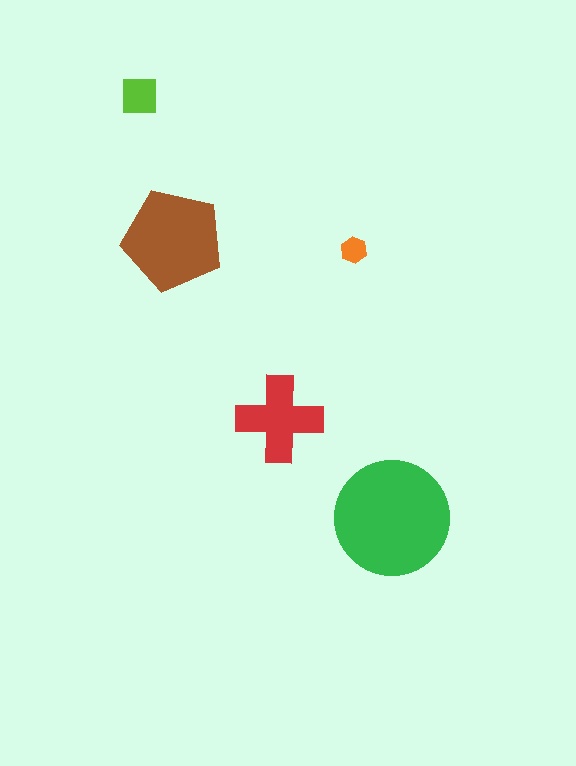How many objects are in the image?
There are 5 objects in the image.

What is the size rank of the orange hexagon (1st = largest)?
5th.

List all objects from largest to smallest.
The green circle, the brown pentagon, the red cross, the lime square, the orange hexagon.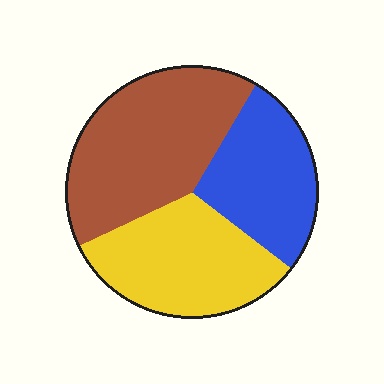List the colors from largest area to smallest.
From largest to smallest: brown, yellow, blue.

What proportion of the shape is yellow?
Yellow covers roughly 30% of the shape.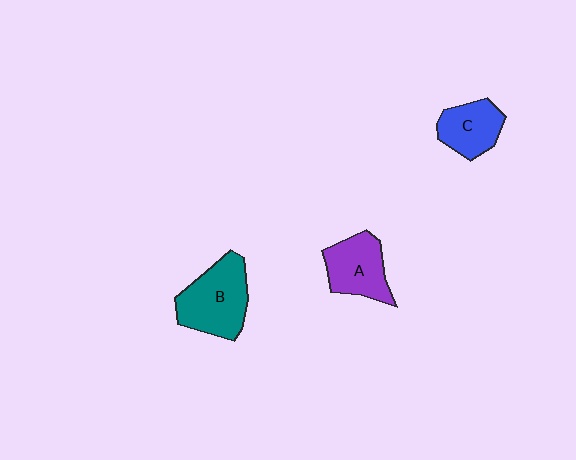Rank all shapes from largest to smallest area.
From largest to smallest: B (teal), A (purple), C (blue).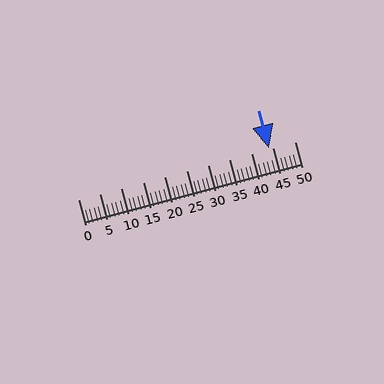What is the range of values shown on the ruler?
The ruler shows values from 0 to 50.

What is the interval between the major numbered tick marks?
The major tick marks are spaced 5 units apart.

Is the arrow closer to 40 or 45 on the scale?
The arrow is closer to 45.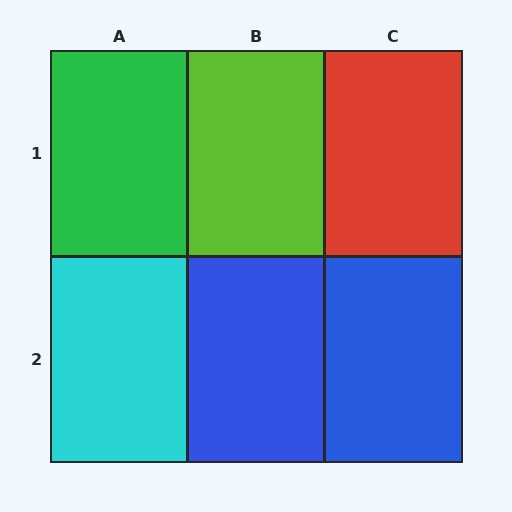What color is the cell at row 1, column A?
Green.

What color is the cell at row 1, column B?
Lime.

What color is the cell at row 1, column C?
Red.